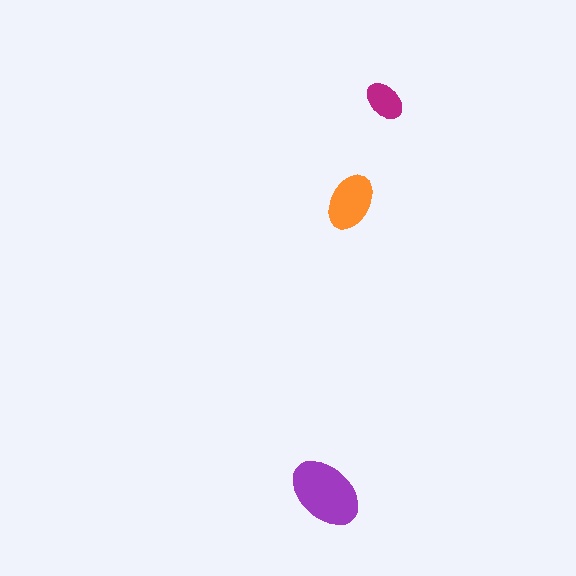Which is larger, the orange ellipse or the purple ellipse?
The purple one.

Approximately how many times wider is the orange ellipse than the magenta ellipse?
About 1.5 times wider.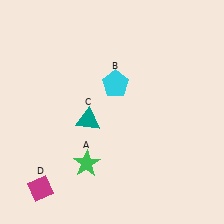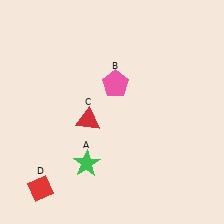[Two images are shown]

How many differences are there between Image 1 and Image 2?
There are 3 differences between the two images.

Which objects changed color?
B changed from cyan to pink. C changed from teal to red. D changed from magenta to red.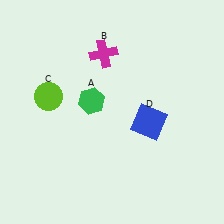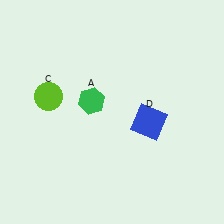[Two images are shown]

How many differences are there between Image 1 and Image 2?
There is 1 difference between the two images.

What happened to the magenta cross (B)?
The magenta cross (B) was removed in Image 2. It was in the top-left area of Image 1.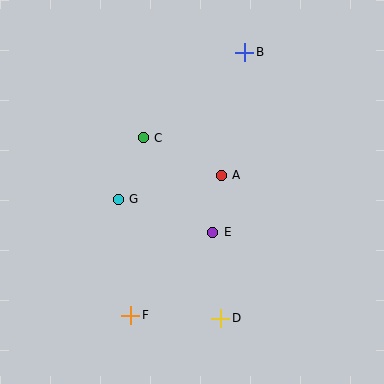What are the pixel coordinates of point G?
Point G is at (118, 199).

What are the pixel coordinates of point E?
Point E is at (213, 232).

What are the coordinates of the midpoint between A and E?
The midpoint between A and E is at (217, 204).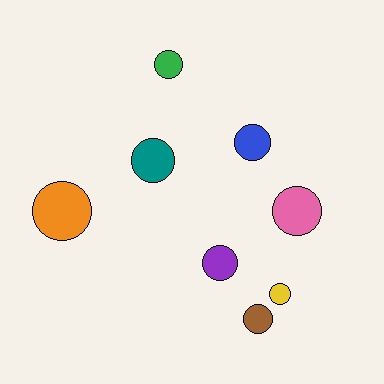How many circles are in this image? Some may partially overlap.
There are 8 circles.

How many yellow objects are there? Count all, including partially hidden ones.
There is 1 yellow object.